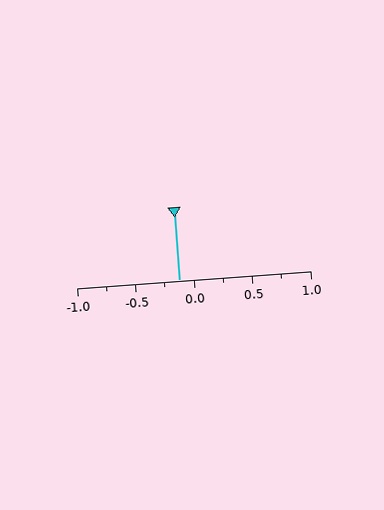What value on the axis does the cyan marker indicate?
The marker indicates approximately -0.12.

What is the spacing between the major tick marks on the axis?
The major ticks are spaced 0.5 apart.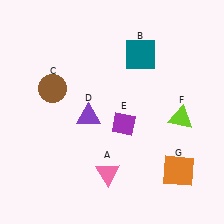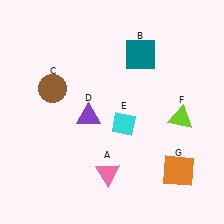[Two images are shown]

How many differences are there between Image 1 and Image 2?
There is 1 difference between the two images.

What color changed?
The diamond (E) changed from purple in Image 1 to cyan in Image 2.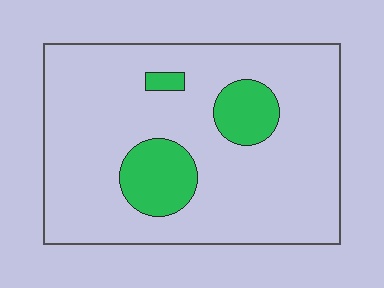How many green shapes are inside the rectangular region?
3.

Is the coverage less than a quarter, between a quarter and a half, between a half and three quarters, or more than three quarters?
Less than a quarter.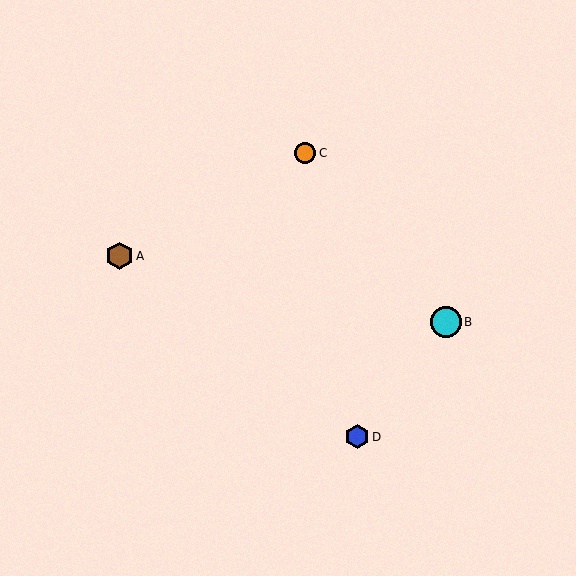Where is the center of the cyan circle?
The center of the cyan circle is at (446, 322).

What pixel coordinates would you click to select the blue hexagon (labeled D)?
Click at (357, 437) to select the blue hexagon D.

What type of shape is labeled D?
Shape D is a blue hexagon.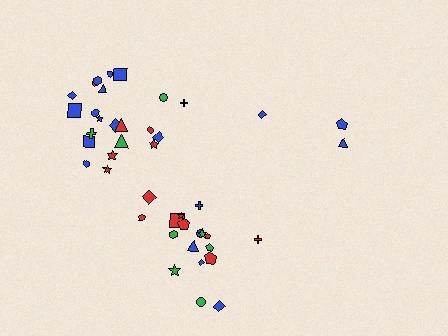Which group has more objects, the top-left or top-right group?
The top-left group.